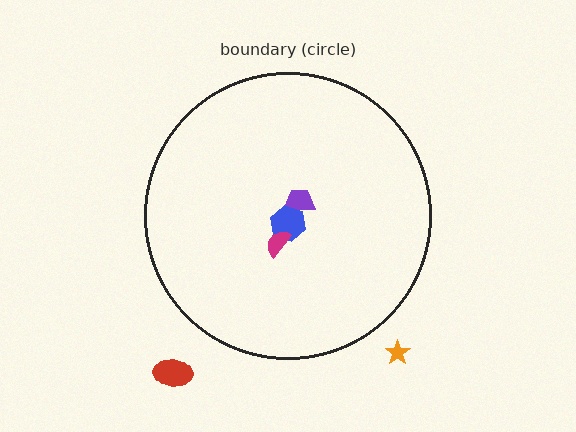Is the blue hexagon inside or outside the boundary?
Inside.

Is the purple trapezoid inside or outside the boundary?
Inside.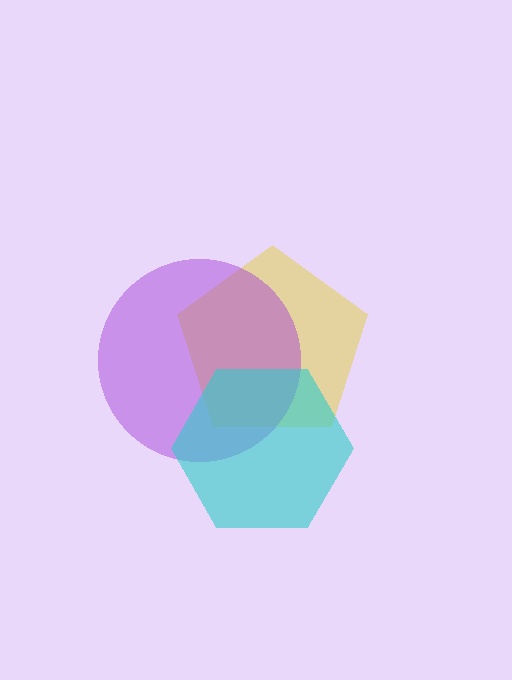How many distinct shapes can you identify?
There are 3 distinct shapes: a yellow pentagon, a purple circle, a cyan hexagon.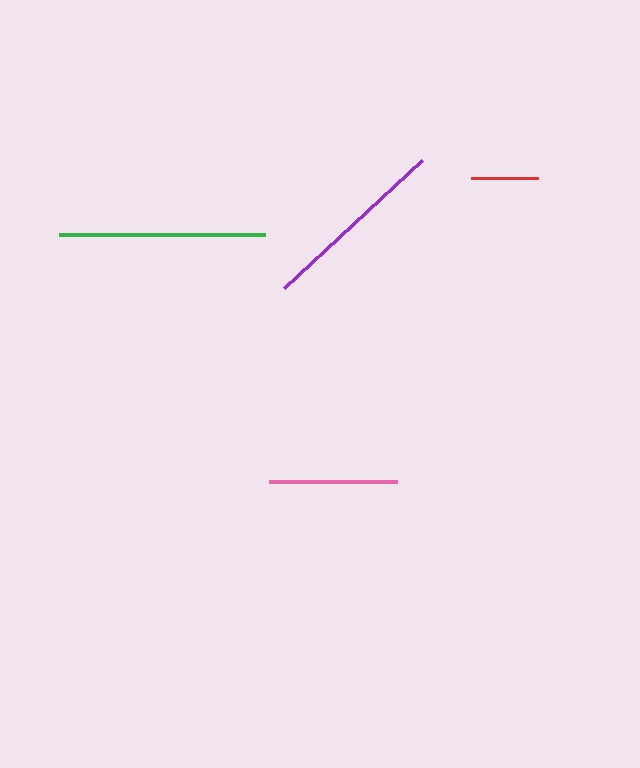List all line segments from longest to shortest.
From longest to shortest: green, purple, pink, red.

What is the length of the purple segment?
The purple segment is approximately 189 pixels long.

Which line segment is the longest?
The green line is the longest at approximately 206 pixels.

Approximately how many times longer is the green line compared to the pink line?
The green line is approximately 1.6 times the length of the pink line.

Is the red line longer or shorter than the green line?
The green line is longer than the red line.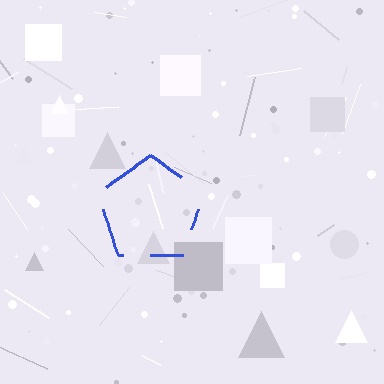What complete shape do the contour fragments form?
The contour fragments form a pentagon.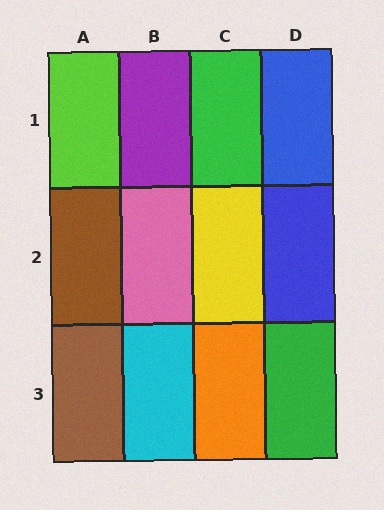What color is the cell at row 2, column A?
Brown.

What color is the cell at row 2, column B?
Pink.